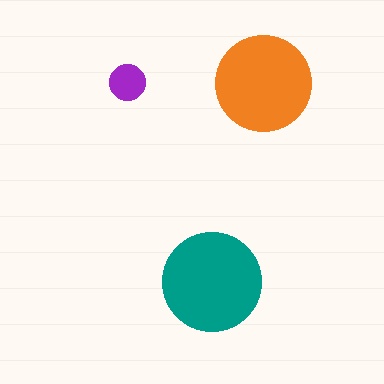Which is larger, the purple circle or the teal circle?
The teal one.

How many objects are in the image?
There are 3 objects in the image.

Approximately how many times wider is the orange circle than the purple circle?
About 2.5 times wider.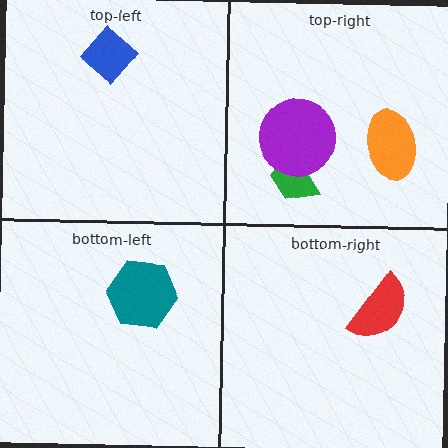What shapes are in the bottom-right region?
The red semicircle.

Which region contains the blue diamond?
The top-left region.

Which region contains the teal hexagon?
The bottom-left region.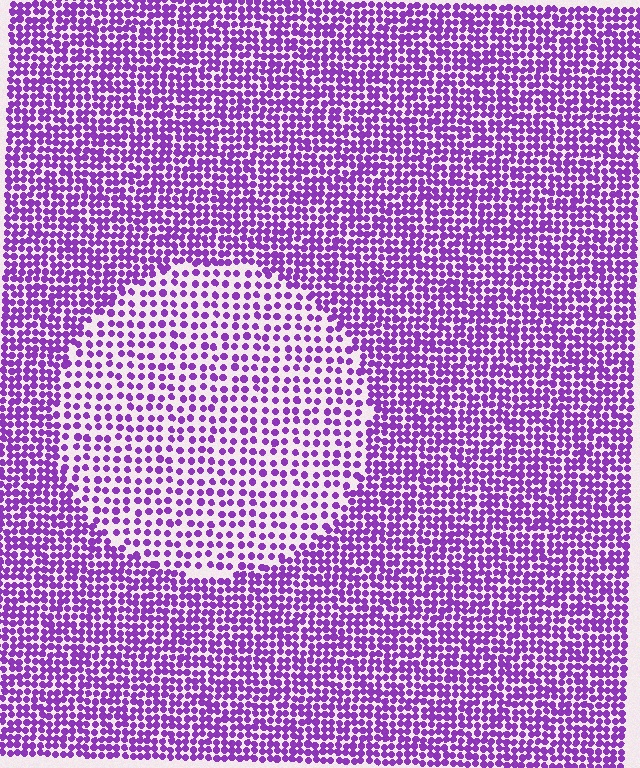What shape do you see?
I see a circle.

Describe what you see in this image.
The image contains small purple elements arranged at two different densities. A circle-shaped region is visible where the elements are less densely packed than the surrounding area.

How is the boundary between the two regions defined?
The boundary is defined by a change in element density (approximately 1.9x ratio). All elements are the same color, size, and shape.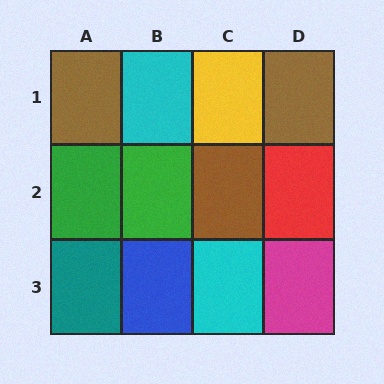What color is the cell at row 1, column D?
Brown.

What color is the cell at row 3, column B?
Blue.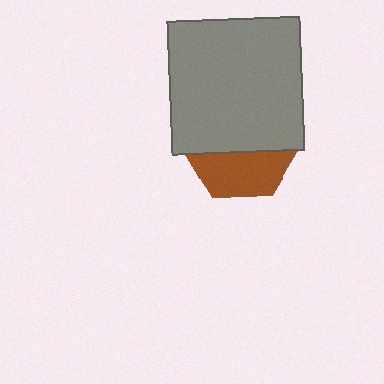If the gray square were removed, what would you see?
You would see the complete brown hexagon.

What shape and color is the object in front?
The object in front is a gray square.